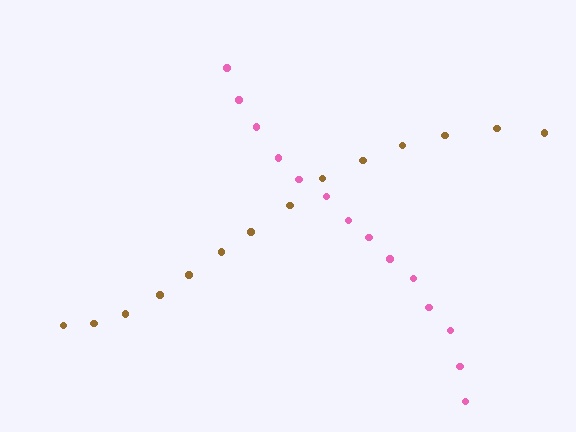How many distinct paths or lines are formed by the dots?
There are 2 distinct paths.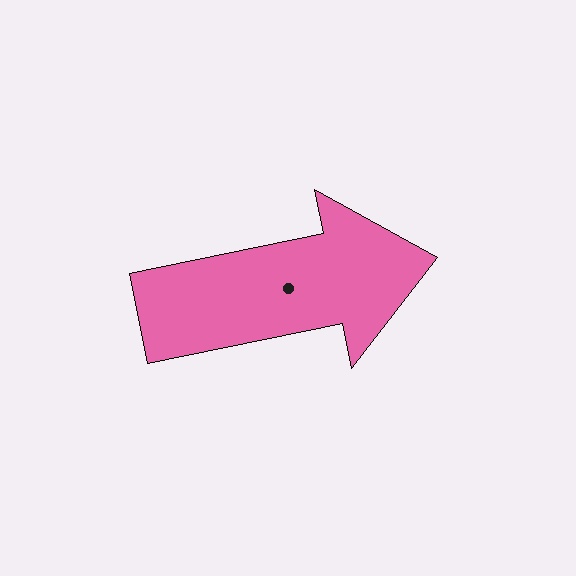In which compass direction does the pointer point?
East.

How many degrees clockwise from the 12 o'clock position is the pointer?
Approximately 78 degrees.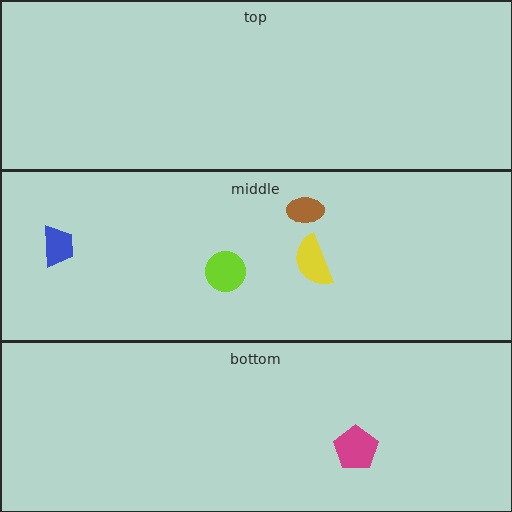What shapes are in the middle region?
The lime circle, the blue trapezoid, the yellow semicircle, the brown ellipse.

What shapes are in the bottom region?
The magenta pentagon.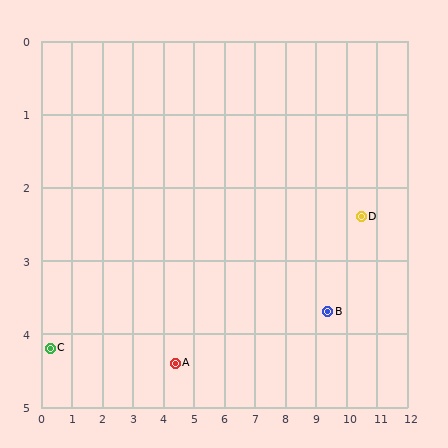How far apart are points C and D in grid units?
Points C and D are about 10.4 grid units apart.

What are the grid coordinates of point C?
Point C is at approximately (0.3, 4.2).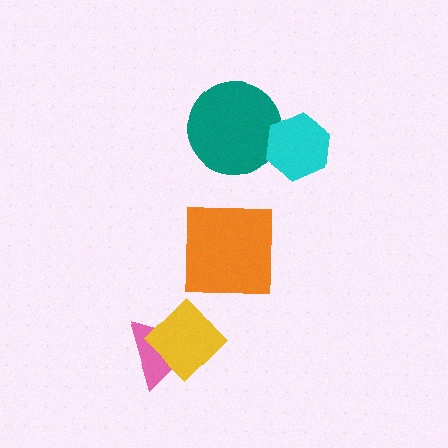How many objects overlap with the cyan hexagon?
1 object overlaps with the cyan hexagon.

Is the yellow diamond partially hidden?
No, no other shape covers it.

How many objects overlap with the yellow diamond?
1 object overlaps with the yellow diamond.